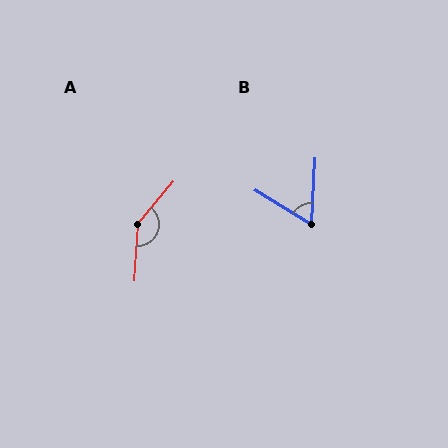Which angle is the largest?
A, at approximately 143 degrees.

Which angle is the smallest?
B, at approximately 62 degrees.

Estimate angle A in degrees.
Approximately 143 degrees.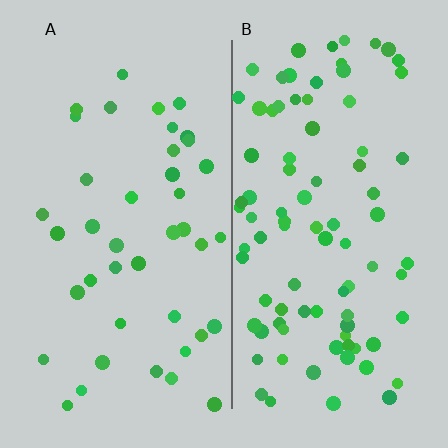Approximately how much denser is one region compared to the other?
Approximately 2.1× — region B over region A.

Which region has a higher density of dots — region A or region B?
B (the right).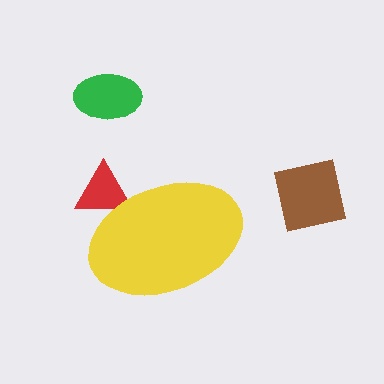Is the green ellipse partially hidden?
No, the green ellipse is fully visible.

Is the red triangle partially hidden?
Yes, the red triangle is partially hidden behind the yellow ellipse.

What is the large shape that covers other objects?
A yellow ellipse.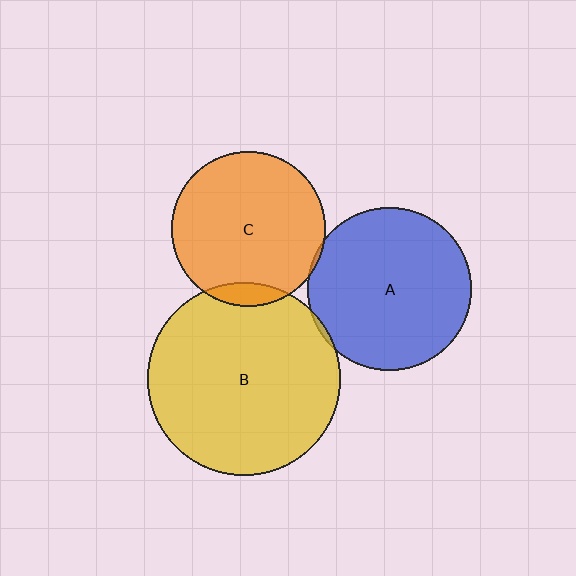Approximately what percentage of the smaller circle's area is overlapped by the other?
Approximately 5%.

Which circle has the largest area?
Circle B (yellow).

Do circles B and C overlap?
Yes.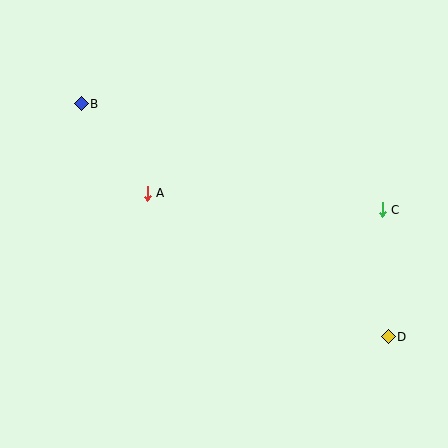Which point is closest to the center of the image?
Point A at (147, 193) is closest to the center.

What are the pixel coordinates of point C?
Point C is at (382, 210).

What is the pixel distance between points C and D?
The distance between C and D is 127 pixels.